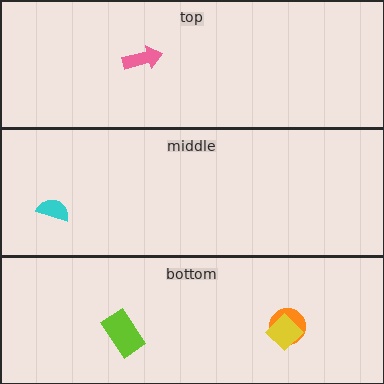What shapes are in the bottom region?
The lime rectangle, the orange circle, the yellow diamond.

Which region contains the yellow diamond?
The bottom region.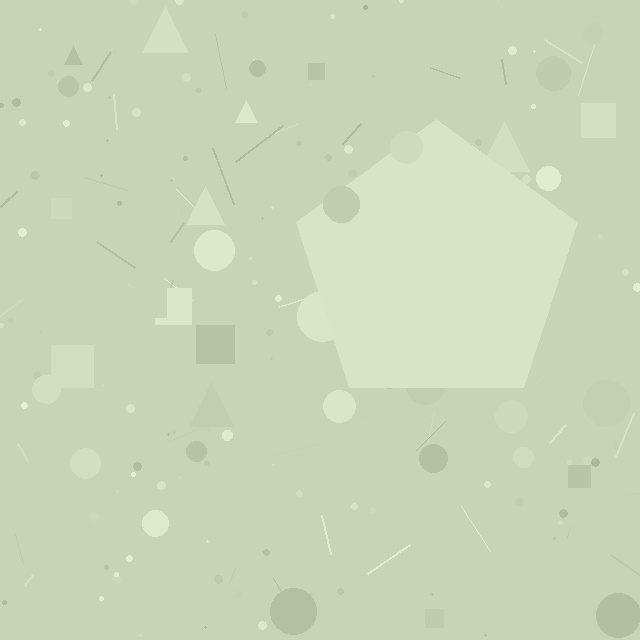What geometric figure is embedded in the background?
A pentagon is embedded in the background.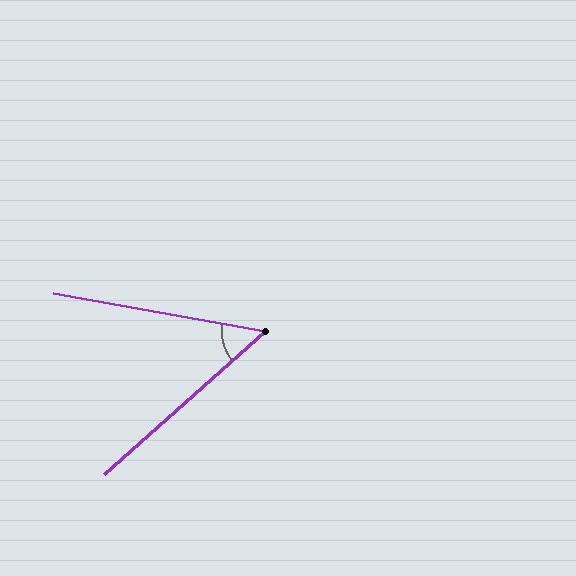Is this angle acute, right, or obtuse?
It is acute.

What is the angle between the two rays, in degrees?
Approximately 52 degrees.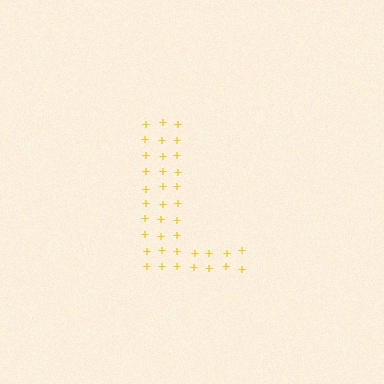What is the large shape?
The large shape is the letter L.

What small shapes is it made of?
It is made of small plus signs.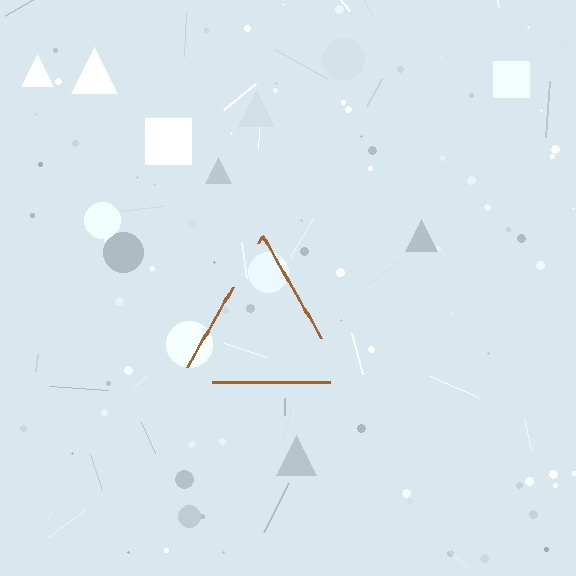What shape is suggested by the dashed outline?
The dashed outline suggests a triangle.